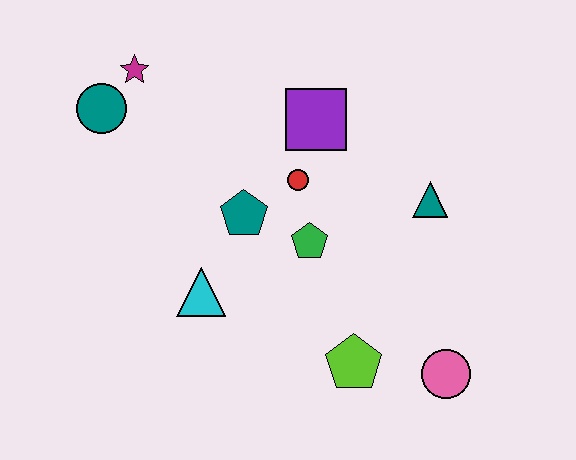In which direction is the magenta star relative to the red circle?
The magenta star is to the left of the red circle.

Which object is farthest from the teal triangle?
The teal circle is farthest from the teal triangle.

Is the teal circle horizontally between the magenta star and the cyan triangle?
No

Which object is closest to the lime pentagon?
The pink circle is closest to the lime pentagon.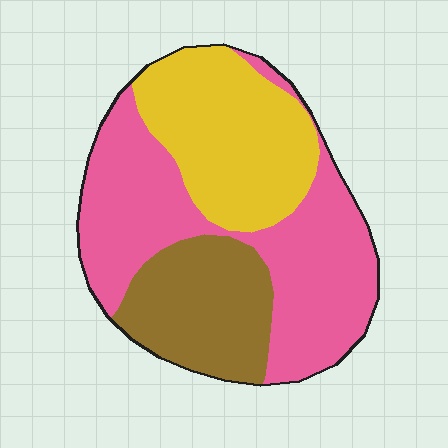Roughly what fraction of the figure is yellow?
Yellow covers around 30% of the figure.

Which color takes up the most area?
Pink, at roughly 45%.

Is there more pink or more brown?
Pink.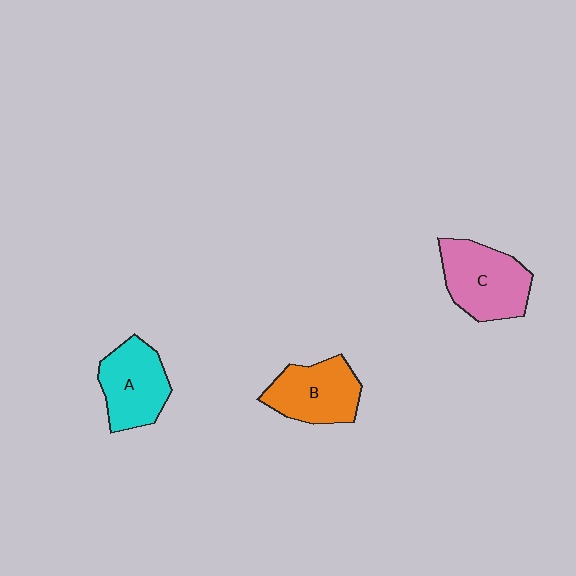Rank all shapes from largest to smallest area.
From largest to smallest: C (pink), B (orange), A (cyan).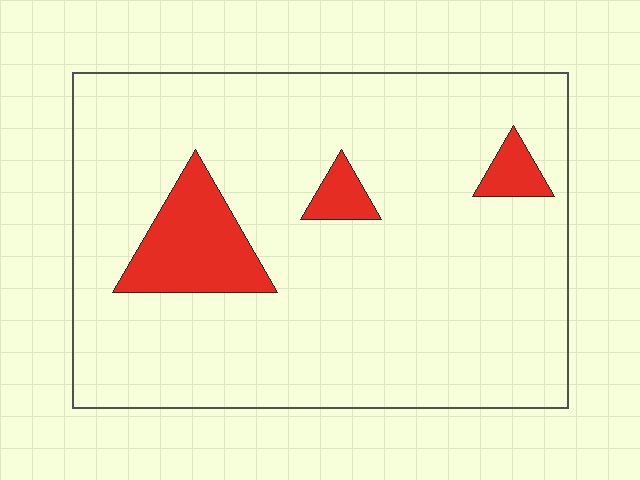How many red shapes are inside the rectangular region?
3.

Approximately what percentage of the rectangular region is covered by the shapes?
Approximately 10%.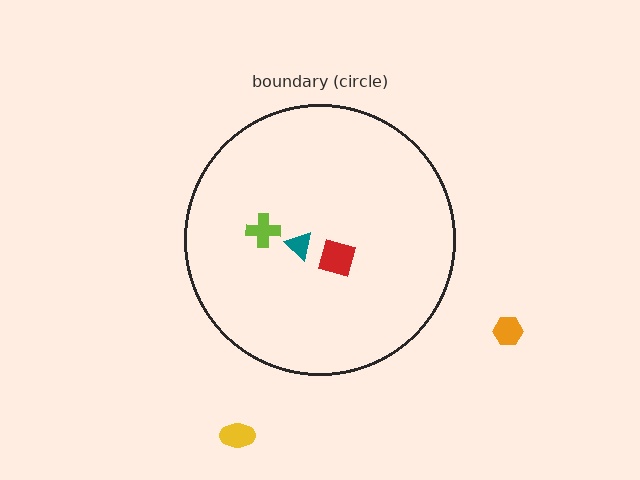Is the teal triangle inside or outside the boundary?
Inside.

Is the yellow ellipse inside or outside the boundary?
Outside.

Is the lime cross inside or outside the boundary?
Inside.